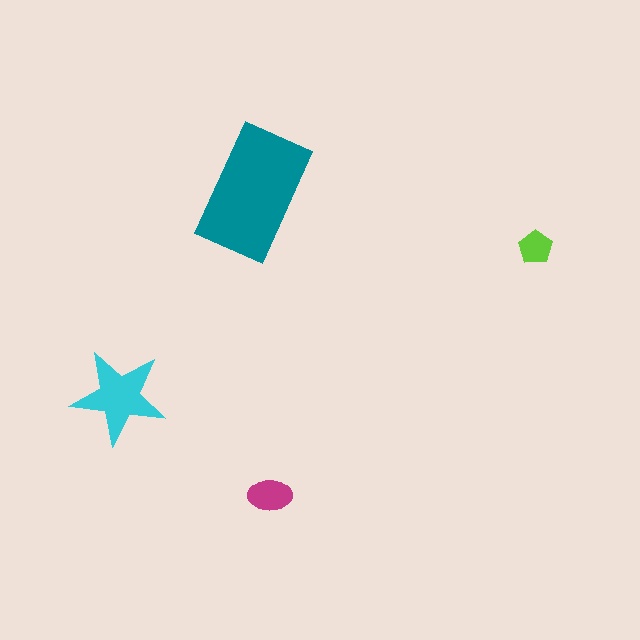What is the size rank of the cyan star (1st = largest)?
2nd.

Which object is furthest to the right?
The lime pentagon is rightmost.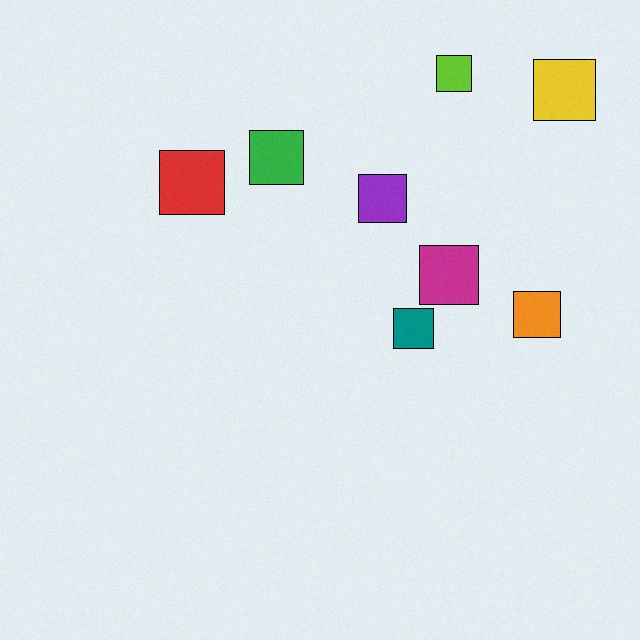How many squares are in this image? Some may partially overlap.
There are 8 squares.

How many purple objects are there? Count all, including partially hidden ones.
There is 1 purple object.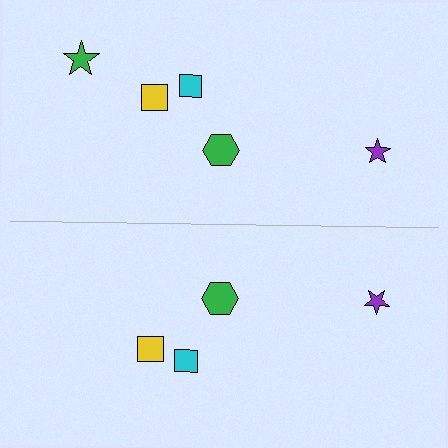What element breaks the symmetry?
A green star is missing from the bottom side.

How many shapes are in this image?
There are 9 shapes in this image.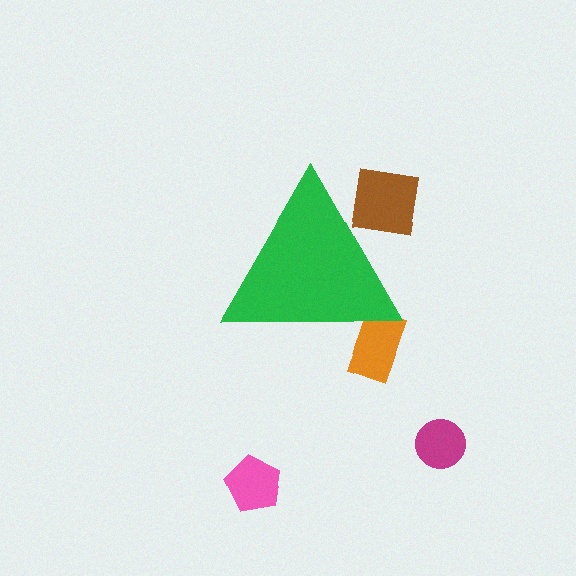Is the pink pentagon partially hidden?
No, the pink pentagon is fully visible.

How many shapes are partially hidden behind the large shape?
2 shapes are partially hidden.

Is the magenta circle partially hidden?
No, the magenta circle is fully visible.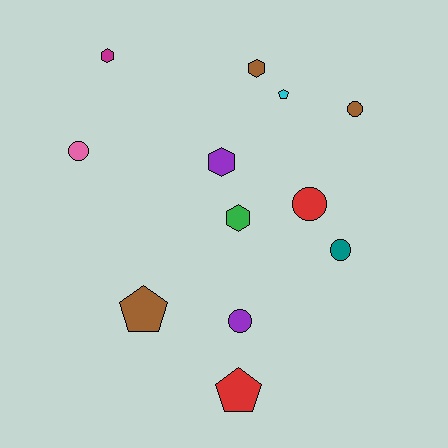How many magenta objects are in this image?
There is 1 magenta object.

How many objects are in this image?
There are 12 objects.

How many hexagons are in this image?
There are 4 hexagons.